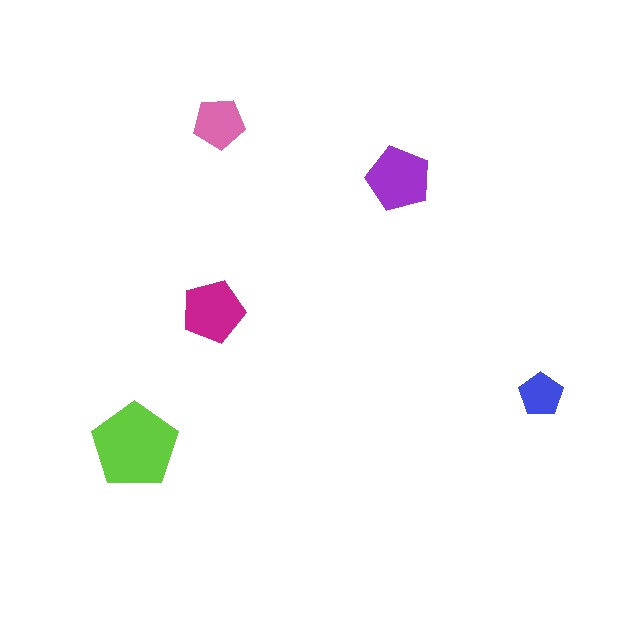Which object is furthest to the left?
The lime pentagon is leftmost.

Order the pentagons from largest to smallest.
the lime one, the purple one, the magenta one, the pink one, the blue one.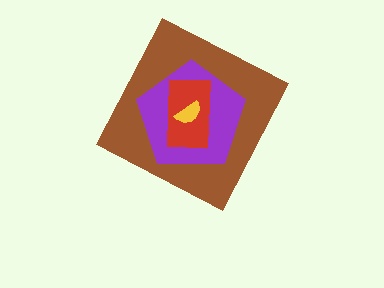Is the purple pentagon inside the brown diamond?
Yes.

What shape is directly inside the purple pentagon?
The red rectangle.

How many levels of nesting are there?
4.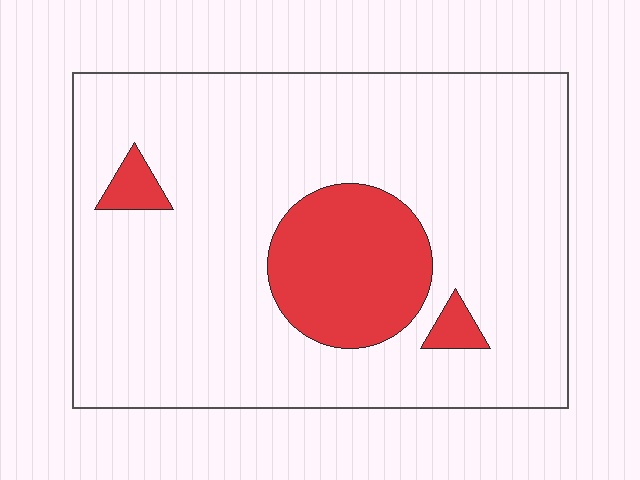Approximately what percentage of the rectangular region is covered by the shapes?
Approximately 15%.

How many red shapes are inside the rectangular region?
3.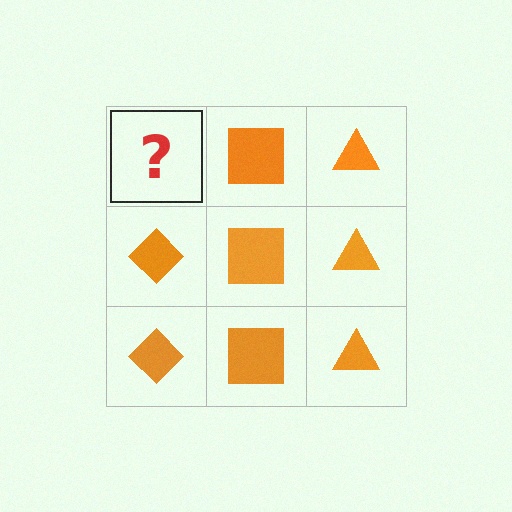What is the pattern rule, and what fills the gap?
The rule is that each column has a consistent shape. The gap should be filled with an orange diamond.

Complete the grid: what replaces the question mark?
The question mark should be replaced with an orange diamond.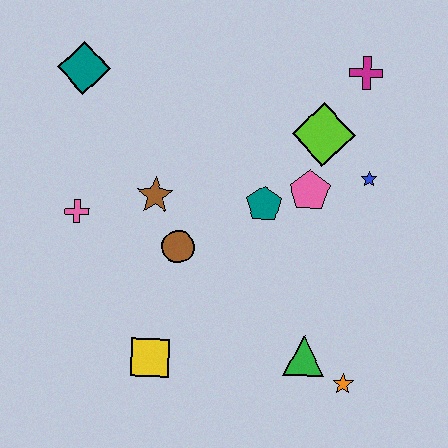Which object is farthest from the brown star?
The orange star is farthest from the brown star.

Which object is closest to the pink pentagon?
The teal pentagon is closest to the pink pentagon.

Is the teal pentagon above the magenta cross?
No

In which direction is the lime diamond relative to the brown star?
The lime diamond is to the right of the brown star.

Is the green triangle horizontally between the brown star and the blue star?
Yes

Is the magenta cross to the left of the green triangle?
No